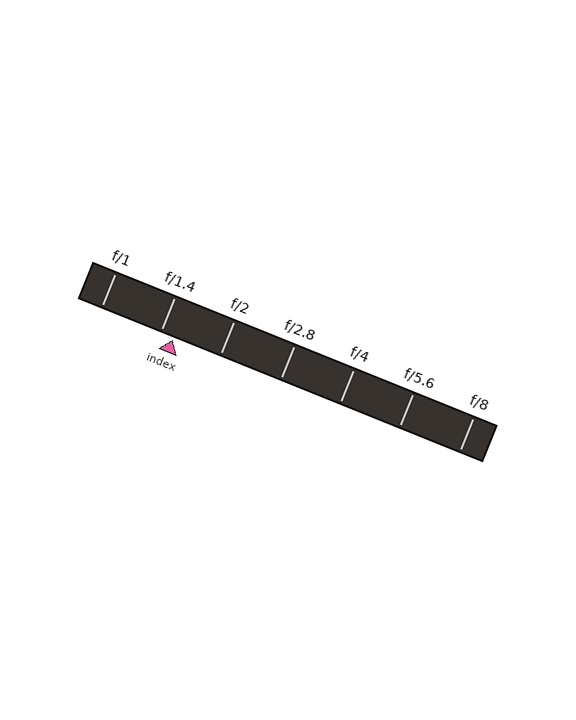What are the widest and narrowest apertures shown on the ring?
The widest aperture shown is f/1 and the narrowest is f/8.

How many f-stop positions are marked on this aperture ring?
There are 7 f-stop positions marked.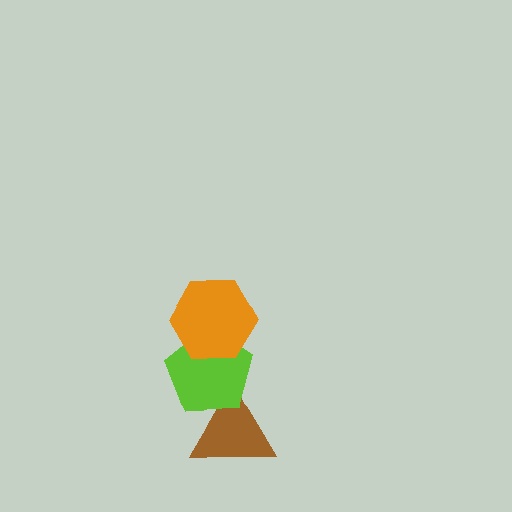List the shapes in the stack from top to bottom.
From top to bottom: the orange hexagon, the lime pentagon, the brown triangle.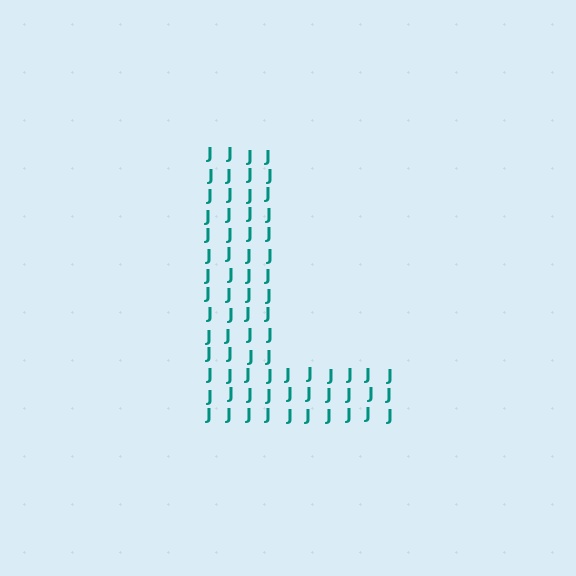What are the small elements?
The small elements are letter J's.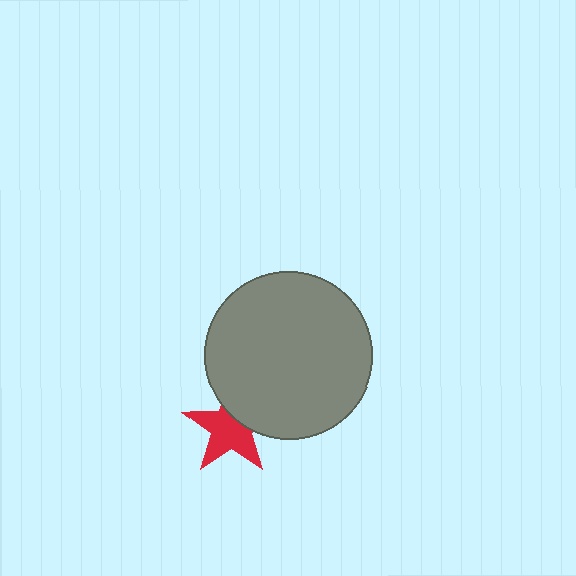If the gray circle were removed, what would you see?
You would see the complete red star.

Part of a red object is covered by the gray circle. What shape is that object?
It is a star.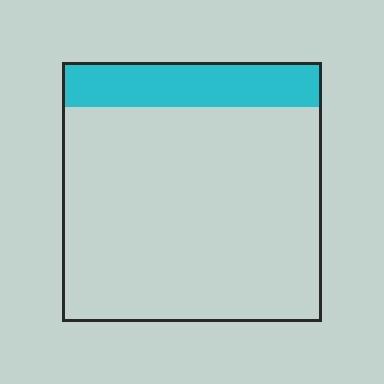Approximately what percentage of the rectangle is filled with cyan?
Approximately 15%.